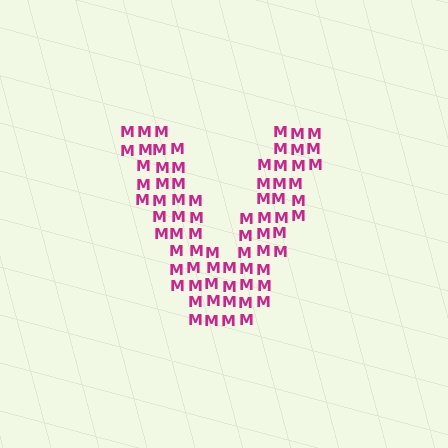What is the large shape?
The large shape is the letter V.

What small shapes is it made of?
It is made of small letter M's.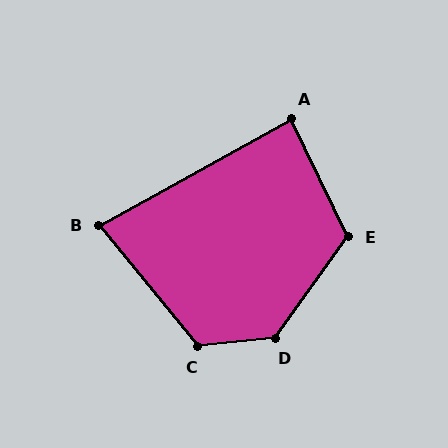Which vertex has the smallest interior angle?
B, at approximately 80 degrees.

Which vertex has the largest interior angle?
D, at approximately 132 degrees.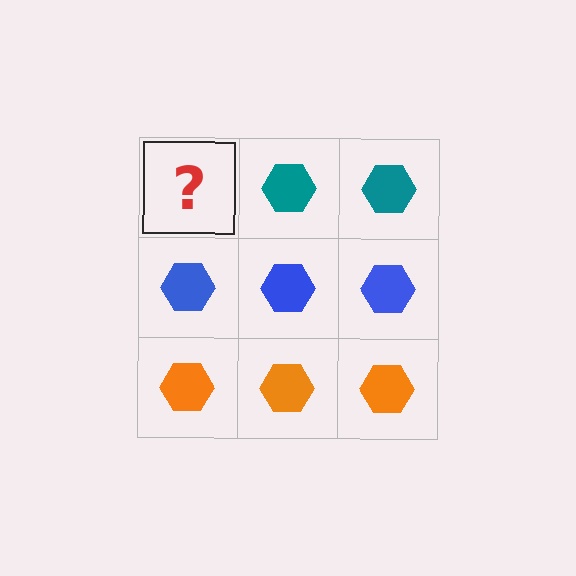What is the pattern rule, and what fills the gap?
The rule is that each row has a consistent color. The gap should be filled with a teal hexagon.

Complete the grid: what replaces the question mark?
The question mark should be replaced with a teal hexagon.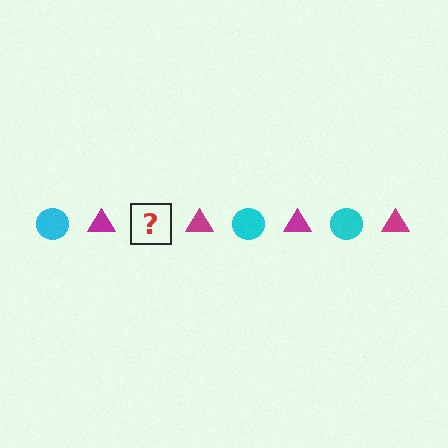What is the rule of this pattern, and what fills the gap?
The rule is that the pattern alternates between cyan circle and magenta triangle. The gap should be filled with a cyan circle.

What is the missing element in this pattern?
The missing element is a cyan circle.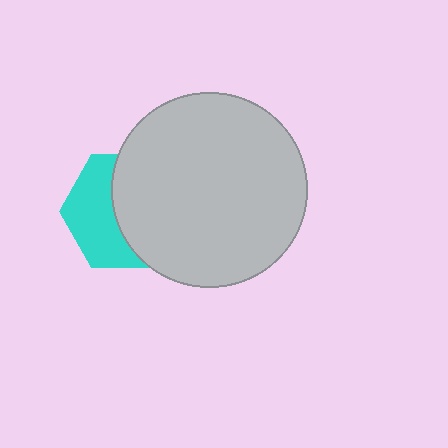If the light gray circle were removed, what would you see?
You would see the complete cyan hexagon.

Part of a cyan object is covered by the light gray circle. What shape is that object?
It is a hexagon.